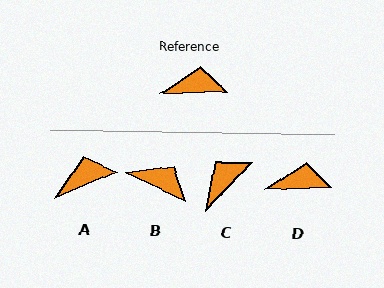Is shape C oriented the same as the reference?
No, it is off by about 45 degrees.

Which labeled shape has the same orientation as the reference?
D.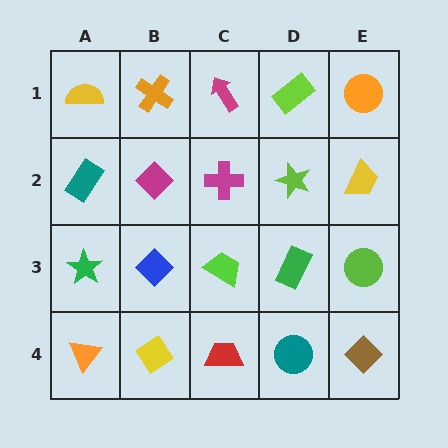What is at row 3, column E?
A lime circle.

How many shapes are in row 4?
5 shapes.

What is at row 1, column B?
An orange cross.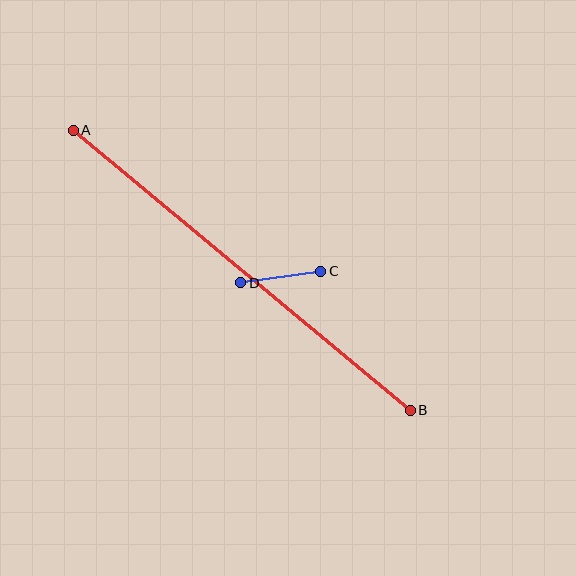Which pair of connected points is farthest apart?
Points A and B are farthest apart.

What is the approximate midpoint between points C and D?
The midpoint is at approximately (281, 277) pixels.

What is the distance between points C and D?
The distance is approximately 81 pixels.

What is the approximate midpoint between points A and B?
The midpoint is at approximately (242, 270) pixels.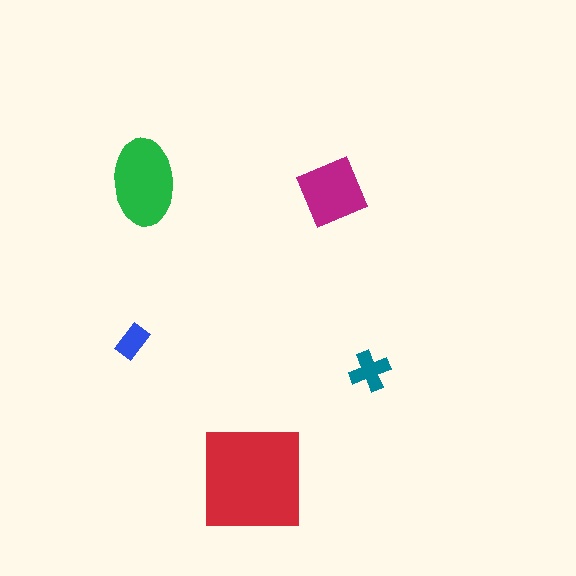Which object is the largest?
The red square.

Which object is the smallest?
The blue rectangle.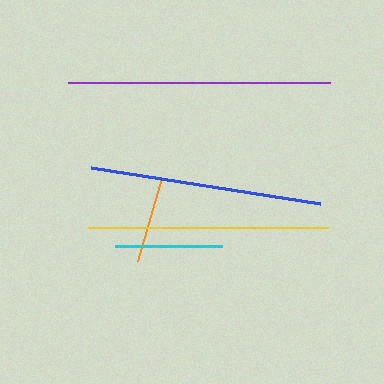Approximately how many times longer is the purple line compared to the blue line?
The purple line is approximately 1.1 times the length of the blue line.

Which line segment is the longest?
The purple line is the longest at approximately 263 pixels.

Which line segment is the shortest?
The orange line is the shortest at approximately 86 pixels.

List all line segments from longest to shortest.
From longest to shortest: purple, yellow, blue, cyan, orange.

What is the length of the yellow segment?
The yellow segment is approximately 239 pixels long.